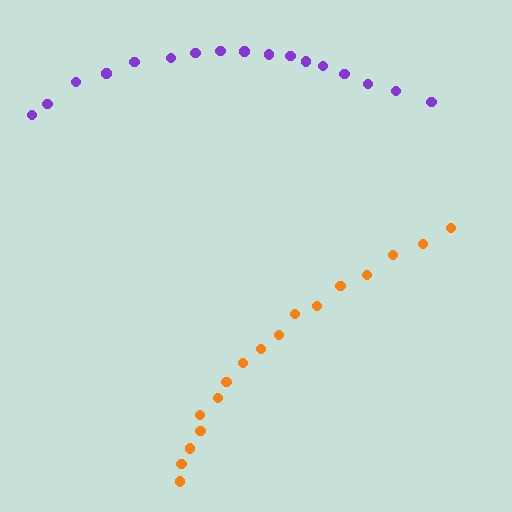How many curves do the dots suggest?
There are 2 distinct paths.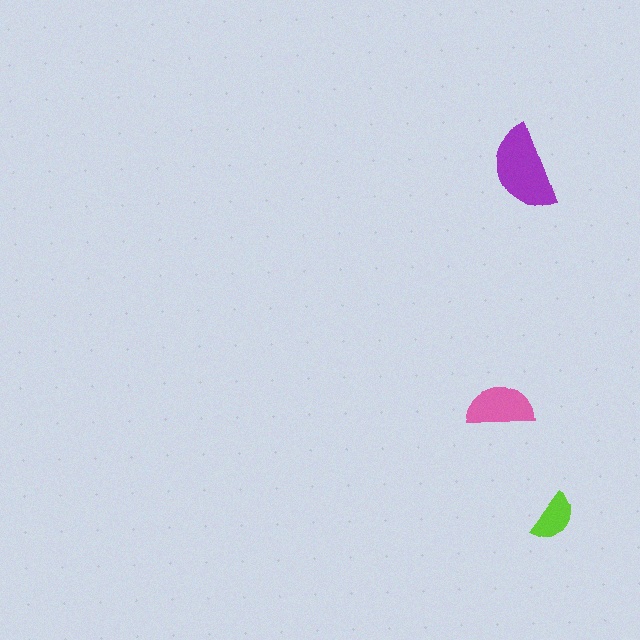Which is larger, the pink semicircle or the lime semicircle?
The pink one.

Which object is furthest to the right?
The lime semicircle is rightmost.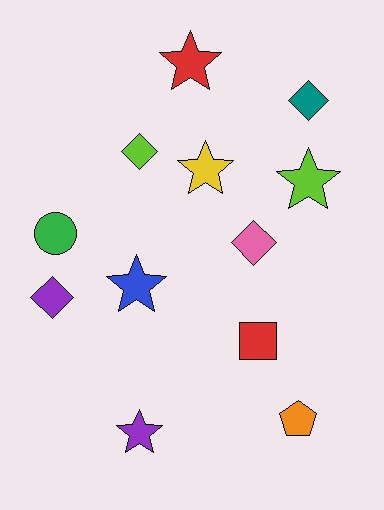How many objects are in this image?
There are 12 objects.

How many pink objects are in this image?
There is 1 pink object.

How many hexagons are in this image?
There are no hexagons.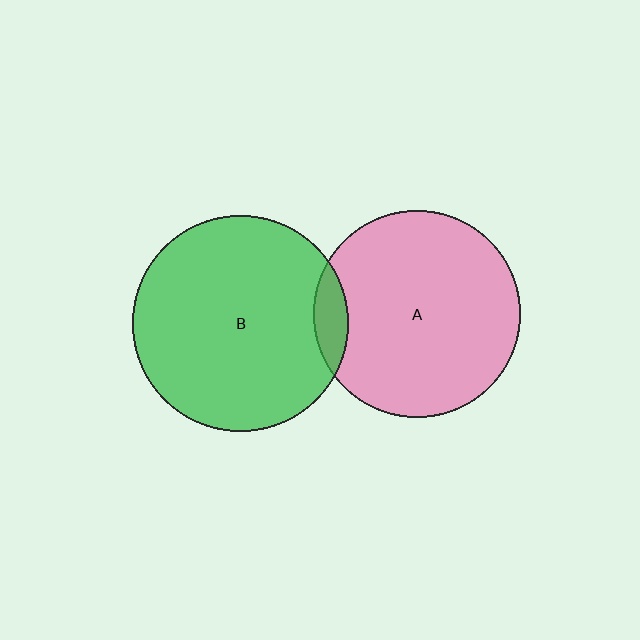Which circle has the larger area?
Circle B (green).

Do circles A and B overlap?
Yes.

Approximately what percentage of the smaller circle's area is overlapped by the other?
Approximately 10%.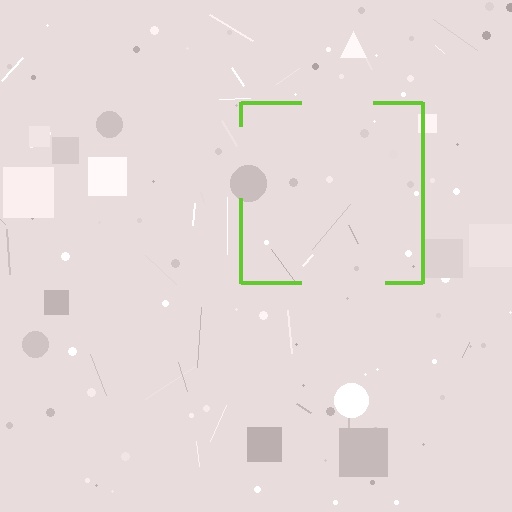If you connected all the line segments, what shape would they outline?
They would outline a square.